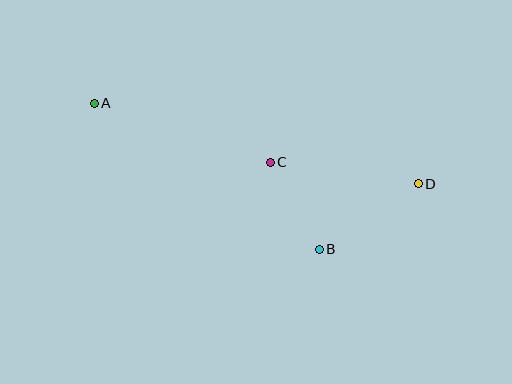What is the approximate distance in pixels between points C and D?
The distance between C and D is approximately 149 pixels.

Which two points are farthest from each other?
Points A and D are farthest from each other.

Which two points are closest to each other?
Points B and C are closest to each other.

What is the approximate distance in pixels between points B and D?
The distance between B and D is approximately 118 pixels.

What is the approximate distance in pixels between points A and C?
The distance between A and C is approximately 186 pixels.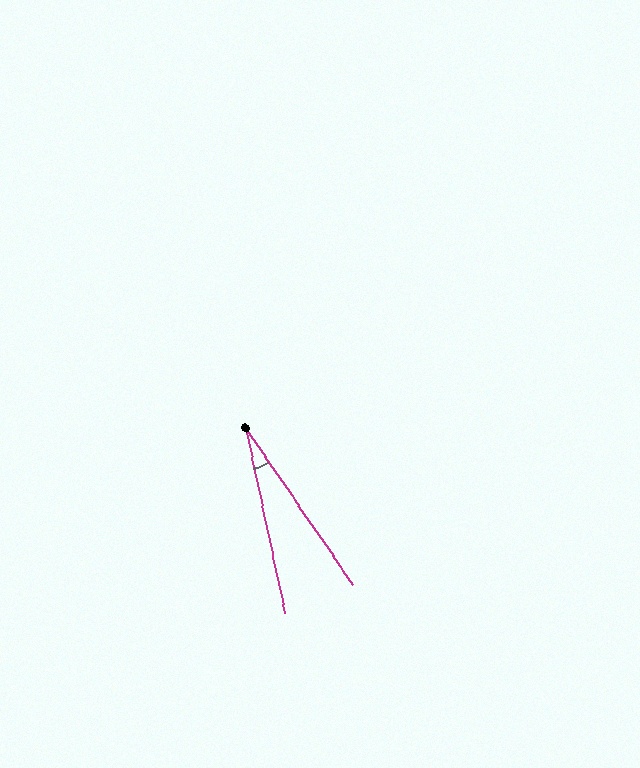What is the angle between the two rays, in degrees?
Approximately 23 degrees.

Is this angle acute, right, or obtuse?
It is acute.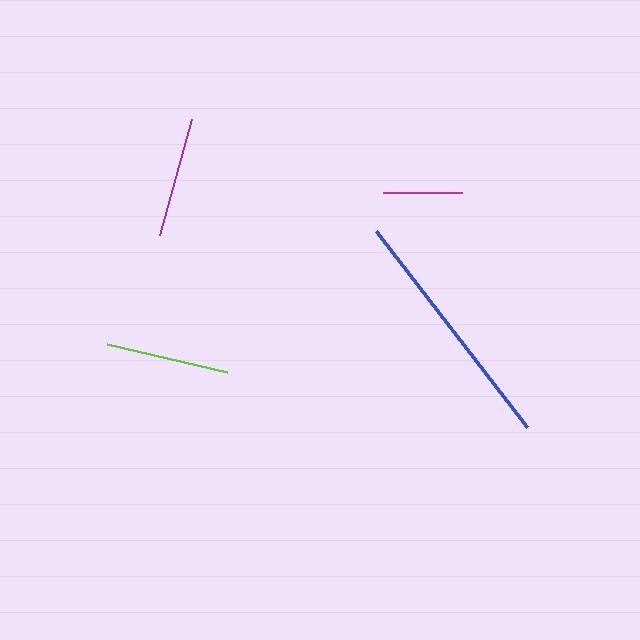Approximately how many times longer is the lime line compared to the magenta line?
The lime line is approximately 1.6 times the length of the magenta line.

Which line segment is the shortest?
The magenta line is the shortest at approximately 79 pixels.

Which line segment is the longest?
The blue line is the longest at approximately 247 pixels.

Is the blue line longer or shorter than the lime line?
The blue line is longer than the lime line.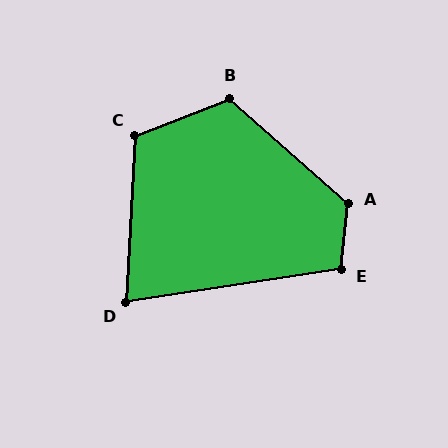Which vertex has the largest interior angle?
A, at approximately 126 degrees.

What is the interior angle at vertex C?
Approximately 114 degrees (obtuse).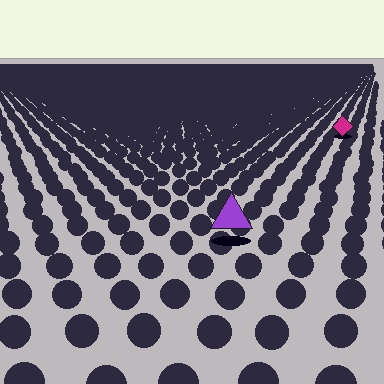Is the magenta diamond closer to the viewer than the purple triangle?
No. The purple triangle is closer — you can tell from the texture gradient: the ground texture is coarser near it.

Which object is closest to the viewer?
The purple triangle is closest. The texture marks near it are larger and more spread out.